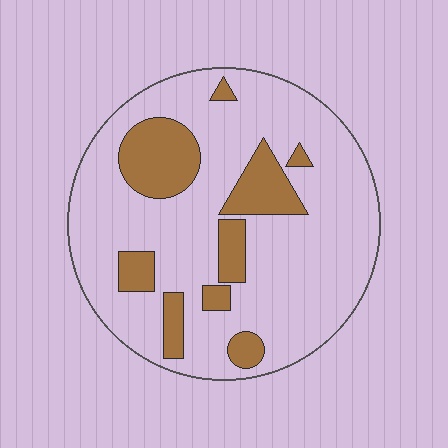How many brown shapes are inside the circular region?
9.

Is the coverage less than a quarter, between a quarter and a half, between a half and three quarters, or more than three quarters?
Less than a quarter.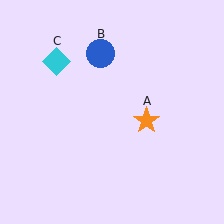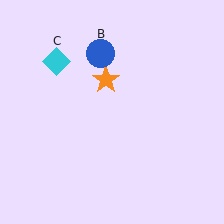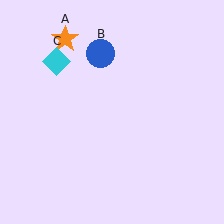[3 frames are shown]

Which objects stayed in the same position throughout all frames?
Blue circle (object B) and cyan diamond (object C) remained stationary.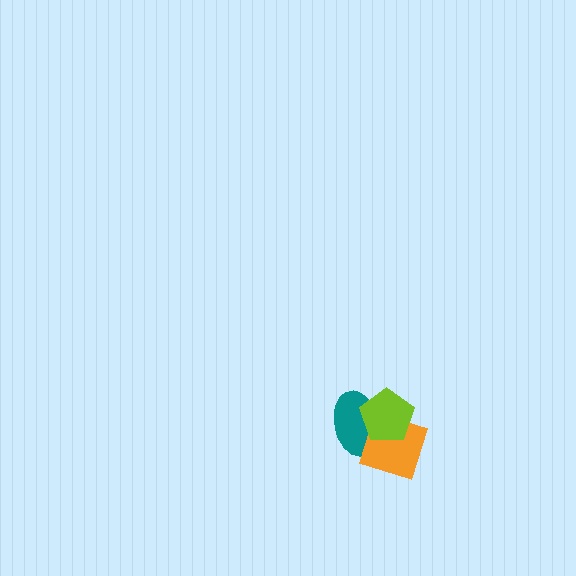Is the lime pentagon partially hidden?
No, no other shape covers it.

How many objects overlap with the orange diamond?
2 objects overlap with the orange diamond.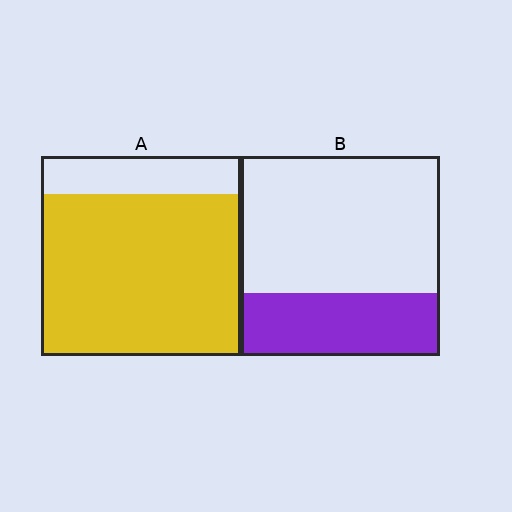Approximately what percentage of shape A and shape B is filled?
A is approximately 80% and B is approximately 30%.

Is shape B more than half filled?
No.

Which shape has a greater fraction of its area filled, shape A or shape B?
Shape A.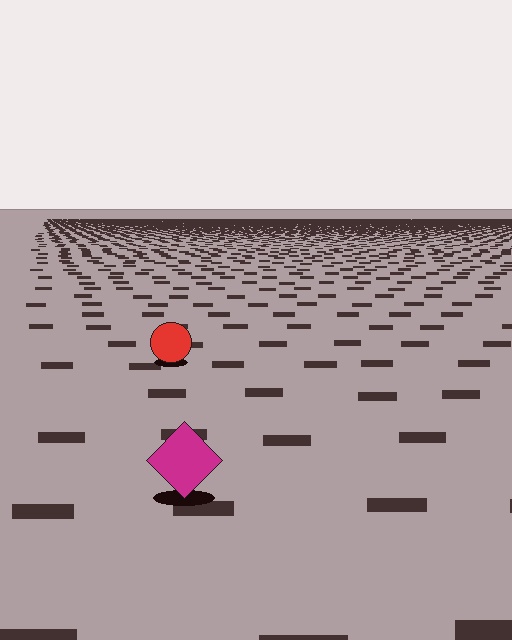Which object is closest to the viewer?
The magenta diamond is closest. The texture marks near it are larger and more spread out.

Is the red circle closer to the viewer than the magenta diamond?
No. The magenta diamond is closer — you can tell from the texture gradient: the ground texture is coarser near it.